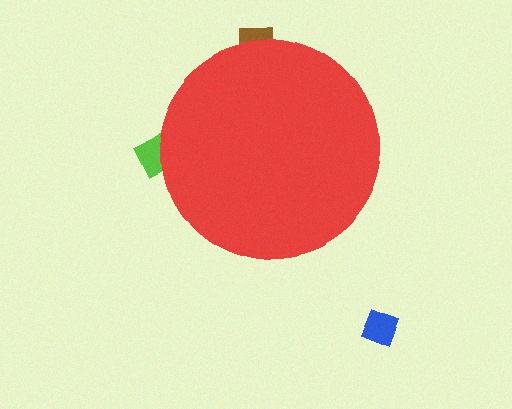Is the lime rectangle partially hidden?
Yes, the lime rectangle is partially hidden behind the red circle.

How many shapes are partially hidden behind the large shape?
2 shapes are partially hidden.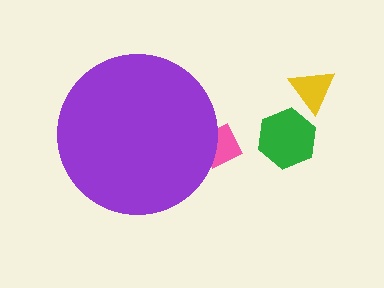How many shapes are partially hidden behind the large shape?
1 shape is partially hidden.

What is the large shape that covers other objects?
A purple circle.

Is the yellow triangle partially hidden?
No, the yellow triangle is fully visible.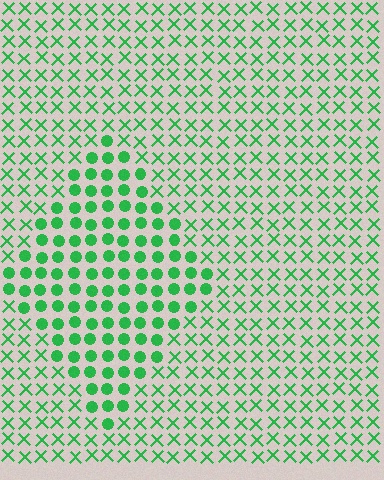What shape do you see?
I see a diamond.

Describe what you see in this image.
The image is filled with small green elements arranged in a uniform grid. A diamond-shaped region contains circles, while the surrounding area contains X marks. The boundary is defined purely by the change in element shape.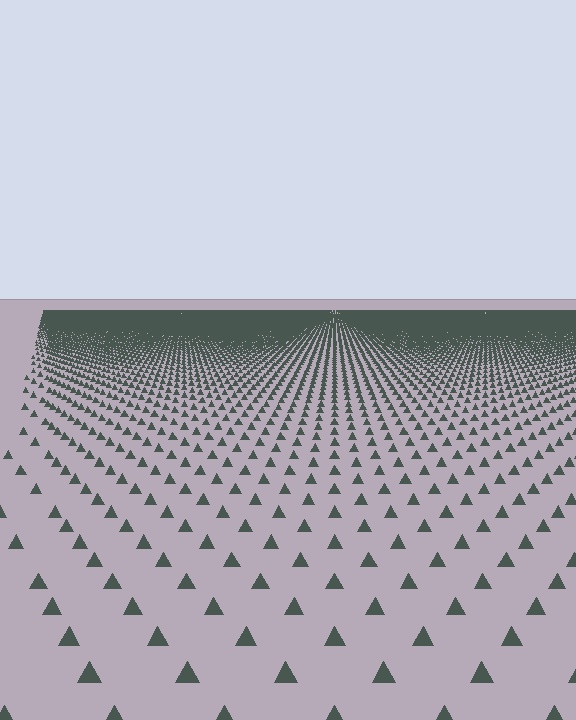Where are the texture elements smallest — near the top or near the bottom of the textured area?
Near the top.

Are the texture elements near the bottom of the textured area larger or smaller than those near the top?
Larger. Near the bottom, elements are closer to the viewer and appear at a bigger on-screen size.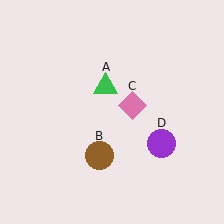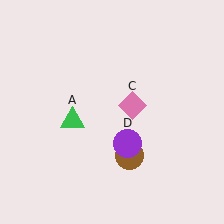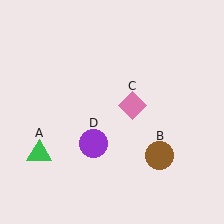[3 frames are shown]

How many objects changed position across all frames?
3 objects changed position: green triangle (object A), brown circle (object B), purple circle (object D).